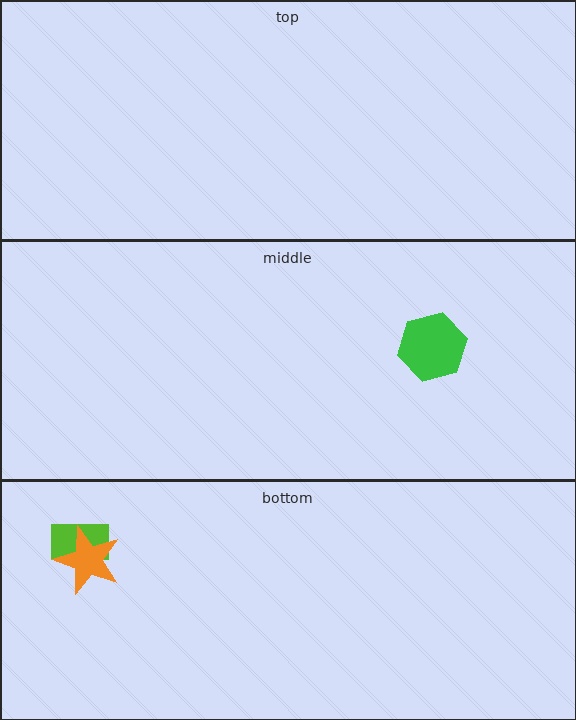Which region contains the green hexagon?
The middle region.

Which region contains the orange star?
The bottom region.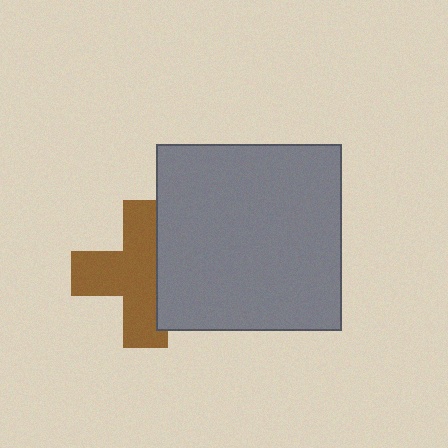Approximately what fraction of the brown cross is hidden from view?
Roughly 35% of the brown cross is hidden behind the gray square.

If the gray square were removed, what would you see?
You would see the complete brown cross.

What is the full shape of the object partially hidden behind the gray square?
The partially hidden object is a brown cross.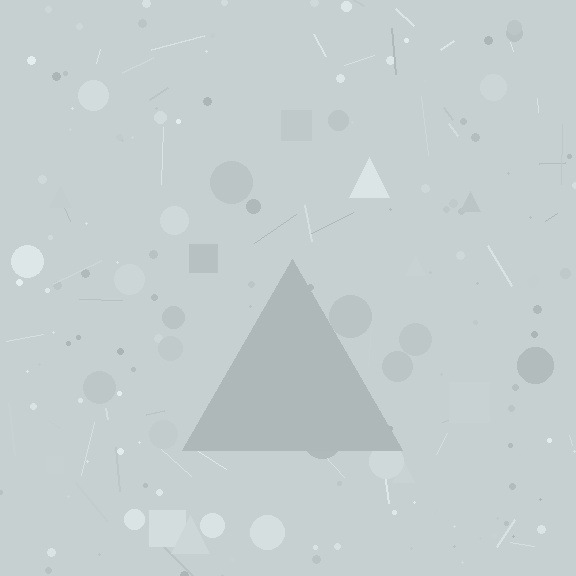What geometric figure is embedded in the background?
A triangle is embedded in the background.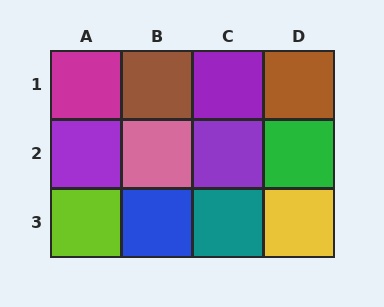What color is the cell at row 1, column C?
Purple.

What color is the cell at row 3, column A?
Lime.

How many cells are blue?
1 cell is blue.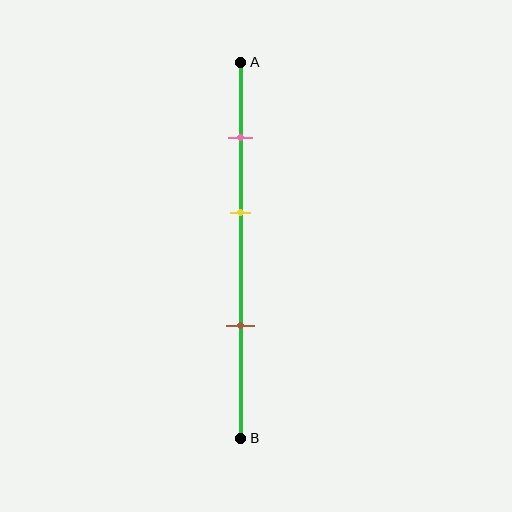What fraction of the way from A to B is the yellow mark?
The yellow mark is approximately 40% (0.4) of the way from A to B.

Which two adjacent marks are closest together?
The pink and yellow marks are the closest adjacent pair.